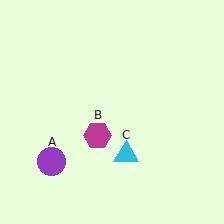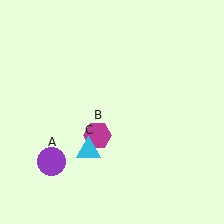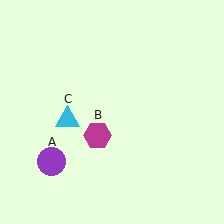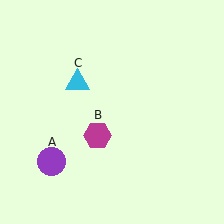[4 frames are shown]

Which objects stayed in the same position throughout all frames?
Purple circle (object A) and magenta hexagon (object B) remained stationary.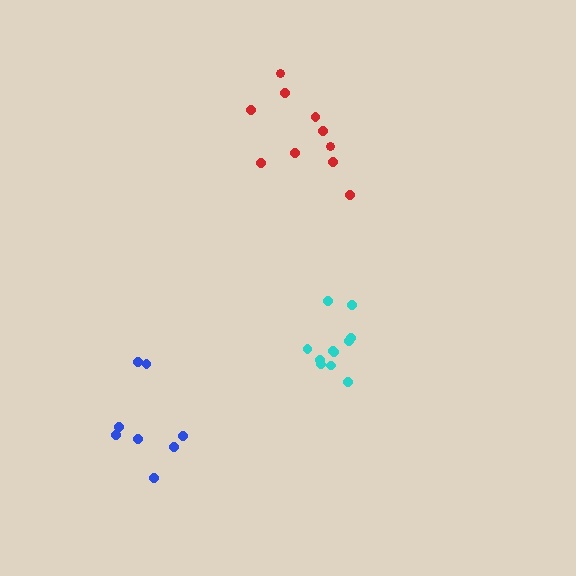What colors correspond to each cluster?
The clusters are colored: red, cyan, blue.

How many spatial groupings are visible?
There are 3 spatial groupings.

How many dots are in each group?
Group 1: 10 dots, Group 2: 11 dots, Group 3: 8 dots (29 total).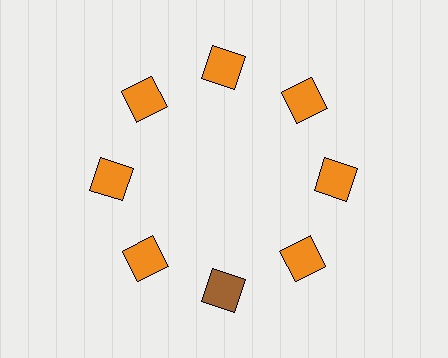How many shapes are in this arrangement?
There are 8 shapes arranged in a ring pattern.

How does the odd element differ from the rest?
It has a different color: brown instead of orange.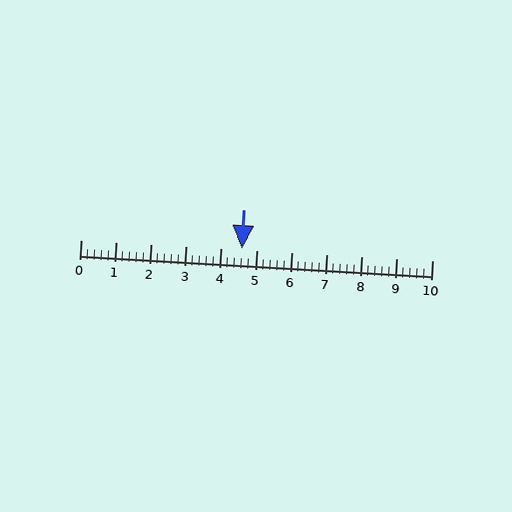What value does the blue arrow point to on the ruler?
The blue arrow points to approximately 4.6.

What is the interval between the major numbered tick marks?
The major tick marks are spaced 1 units apart.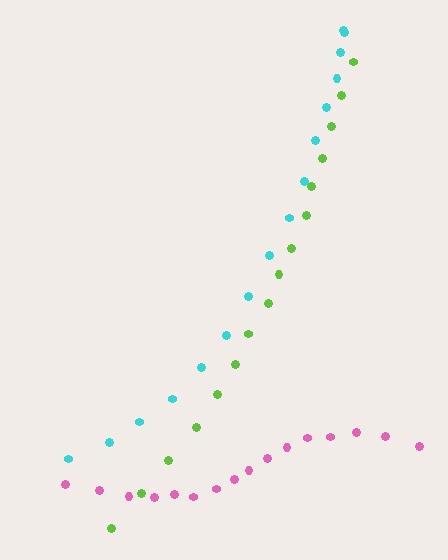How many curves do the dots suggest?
There are 3 distinct paths.